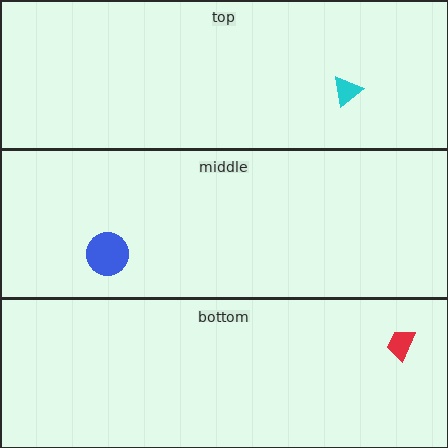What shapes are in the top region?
The cyan triangle.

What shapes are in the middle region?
The blue circle.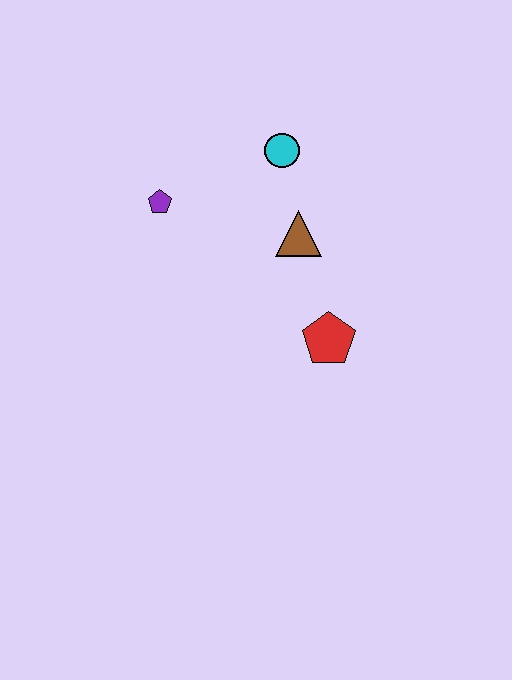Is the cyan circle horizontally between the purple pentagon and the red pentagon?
Yes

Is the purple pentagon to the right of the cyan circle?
No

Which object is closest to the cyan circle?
The brown triangle is closest to the cyan circle.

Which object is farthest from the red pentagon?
The purple pentagon is farthest from the red pentagon.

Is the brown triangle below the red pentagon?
No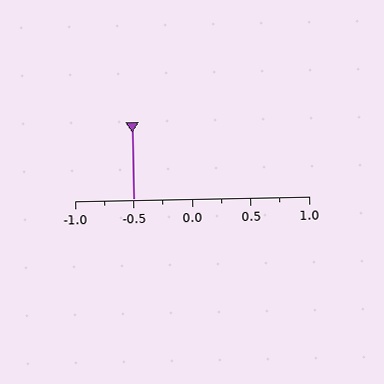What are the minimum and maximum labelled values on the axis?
The axis runs from -1.0 to 1.0.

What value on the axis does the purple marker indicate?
The marker indicates approximately -0.5.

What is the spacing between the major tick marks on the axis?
The major ticks are spaced 0.5 apart.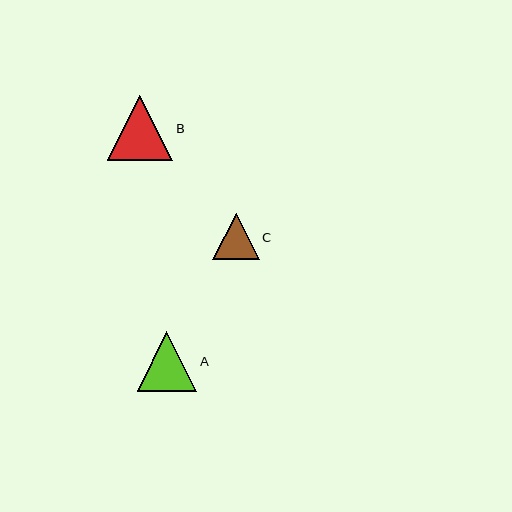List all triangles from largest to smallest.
From largest to smallest: B, A, C.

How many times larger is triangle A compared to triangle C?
Triangle A is approximately 1.3 times the size of triangle C.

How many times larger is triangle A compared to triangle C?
Triangle A is approximately 1.3 times the size of triangle C.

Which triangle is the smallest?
Triangle C is the smallest with a size of approximately 46 pixels.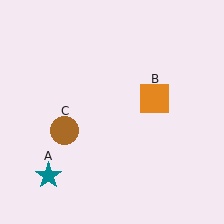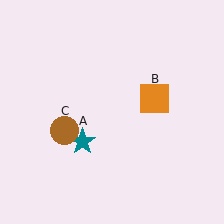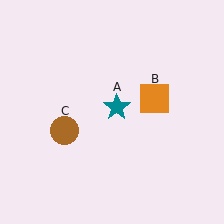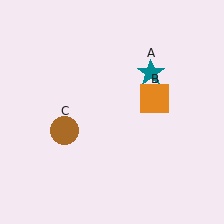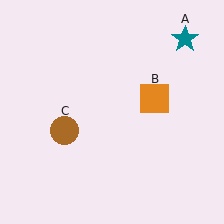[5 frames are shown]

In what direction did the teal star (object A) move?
The teal star (object A) moved up and to the right.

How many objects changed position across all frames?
1 object changed position: teal star (object A).